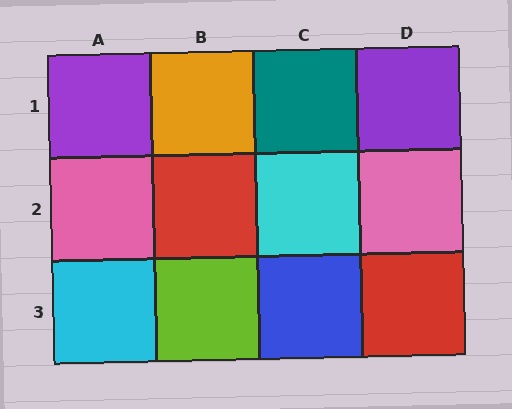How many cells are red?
2 cells are red.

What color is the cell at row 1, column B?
Orange.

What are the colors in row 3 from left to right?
Cyan, lime, blue, red.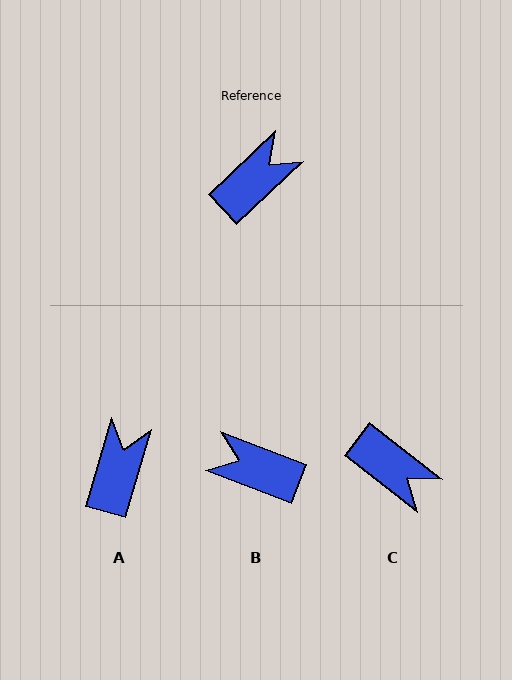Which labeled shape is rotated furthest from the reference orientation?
B, about 116 degrees away.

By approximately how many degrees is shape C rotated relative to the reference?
Approximately 81 degrees clockwise.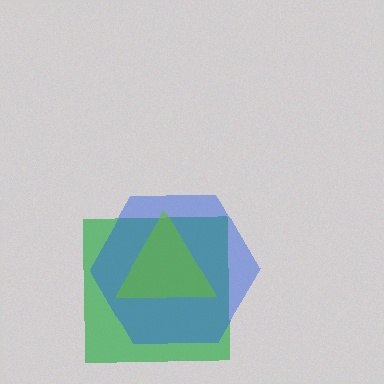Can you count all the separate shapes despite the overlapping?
Yes, there are 3 separate shapes.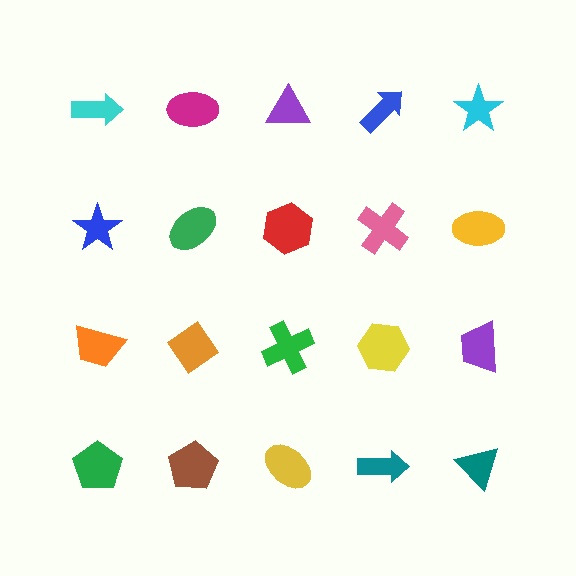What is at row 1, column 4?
A blue arrow.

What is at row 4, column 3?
A yellow ellipse.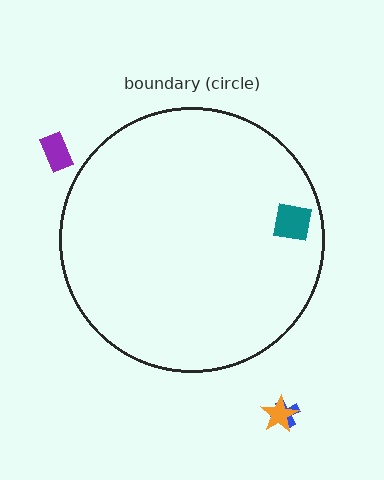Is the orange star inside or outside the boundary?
Outside.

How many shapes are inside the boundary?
1 inside, 3 outside.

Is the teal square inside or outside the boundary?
Inside.